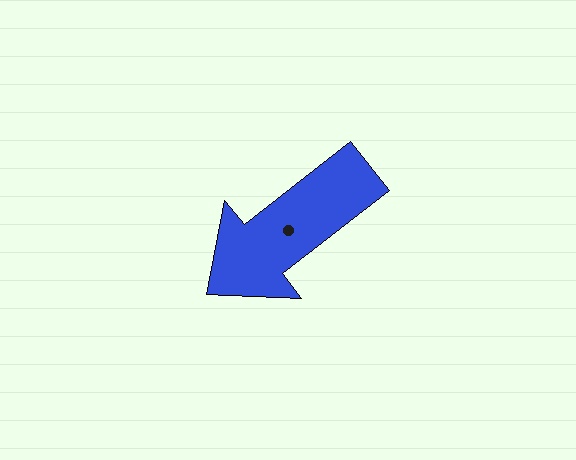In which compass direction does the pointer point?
Southwest.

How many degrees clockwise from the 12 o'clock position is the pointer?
Approximately 232 degrees.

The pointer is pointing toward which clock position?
Roughly 8 o'clock.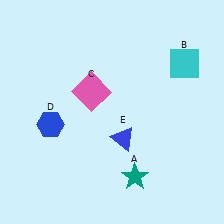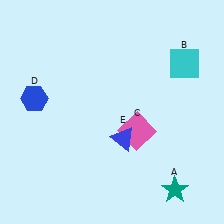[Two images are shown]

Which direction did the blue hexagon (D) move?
The blue hexagon (D) moved up.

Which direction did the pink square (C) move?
The pink square (C) moved right.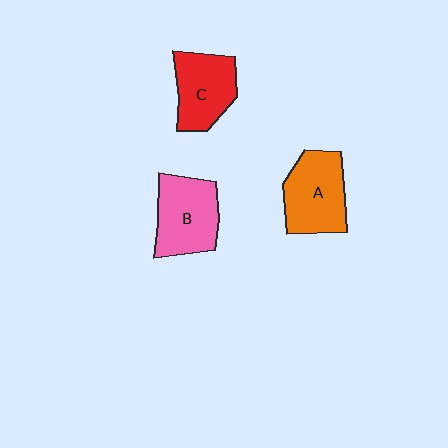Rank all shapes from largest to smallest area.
From largest to smallest: A (orange), B (pink), C (red).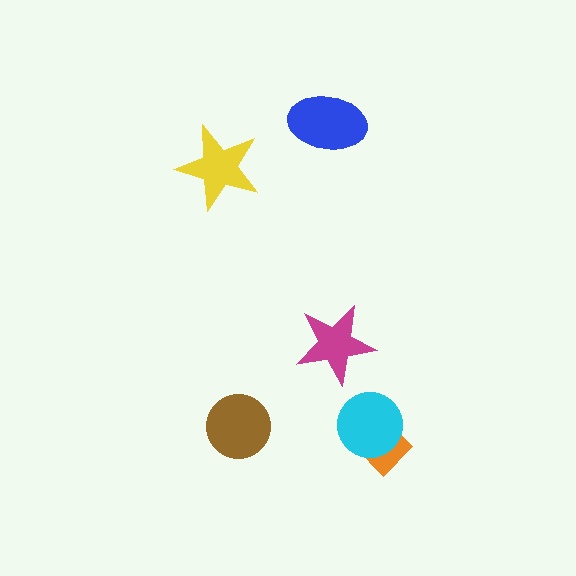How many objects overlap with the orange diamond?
1 object overlaps with the orange diamond.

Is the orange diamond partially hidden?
Yes, it is partially covered by another shape.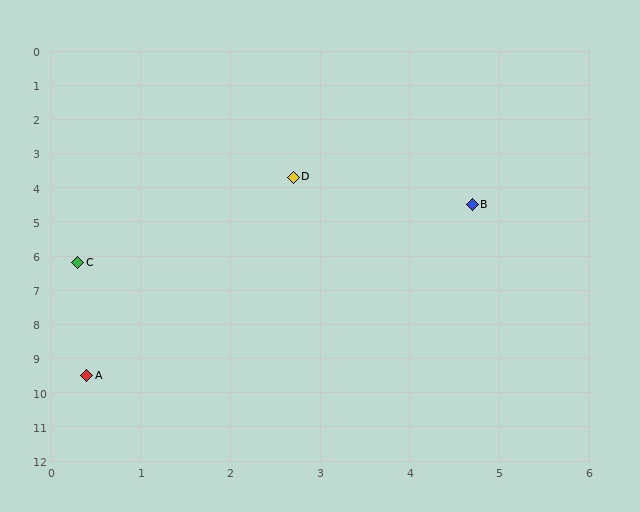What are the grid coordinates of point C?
Point C is at approximately (0.3, 6.2).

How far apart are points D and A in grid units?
Points D and A are about 6.2 grid units apart.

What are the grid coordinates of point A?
Point A is at approximately (0.4, 9.5).